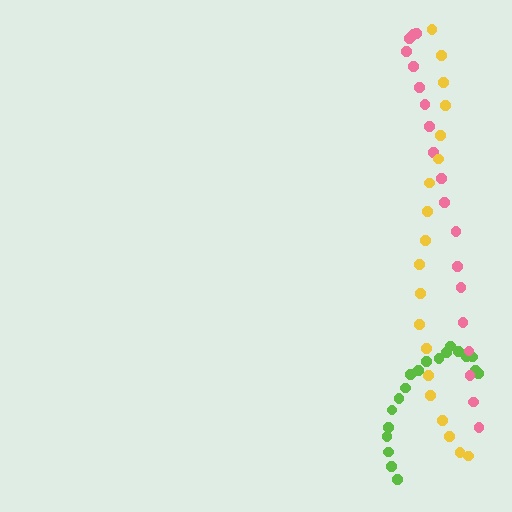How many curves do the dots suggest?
There are 3 distinct paths.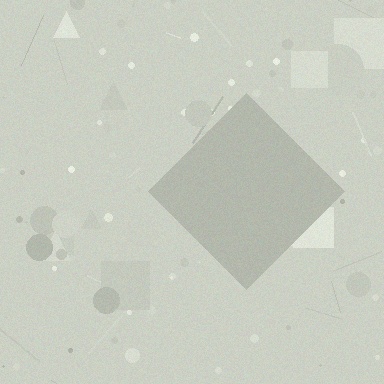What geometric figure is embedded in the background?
A diamond is embedded in the background.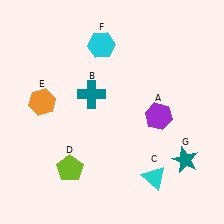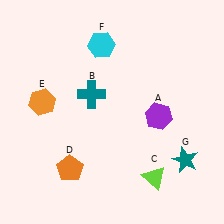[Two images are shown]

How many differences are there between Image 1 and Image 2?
There are 2 differences between the two images.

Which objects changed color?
C changed from cyan to lime. D changed from lime to orange.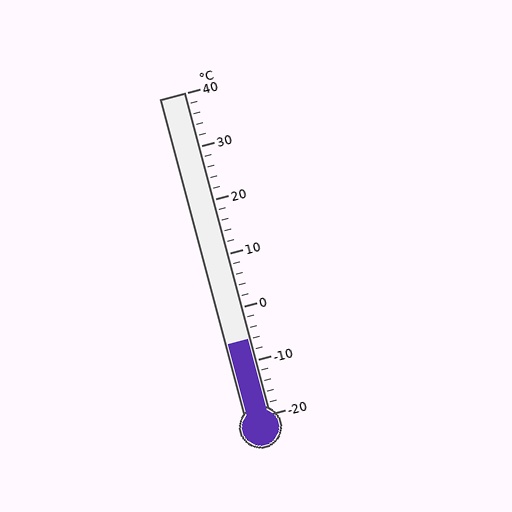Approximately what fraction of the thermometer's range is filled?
The thermometer is filled to approximately 25% of its range.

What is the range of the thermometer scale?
The thermometer scale ranges from -20°C to 40°C.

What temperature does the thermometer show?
The thermometer shows approximately -6°C.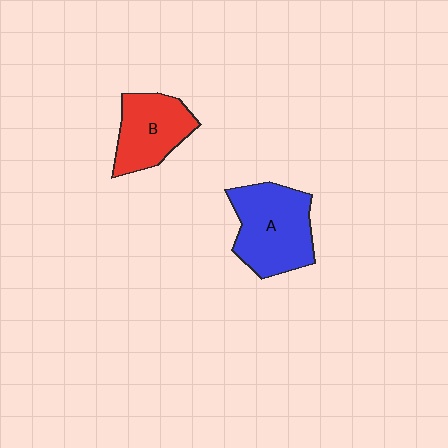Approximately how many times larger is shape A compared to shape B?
Approximately 1.3 times.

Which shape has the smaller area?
Shape B (red).